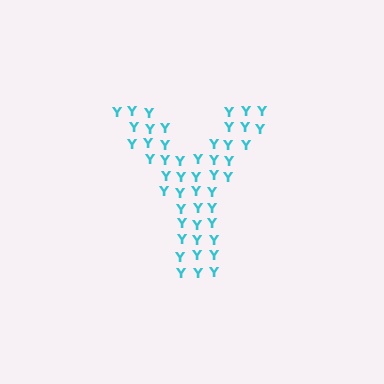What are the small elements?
The small elements are letter Y's.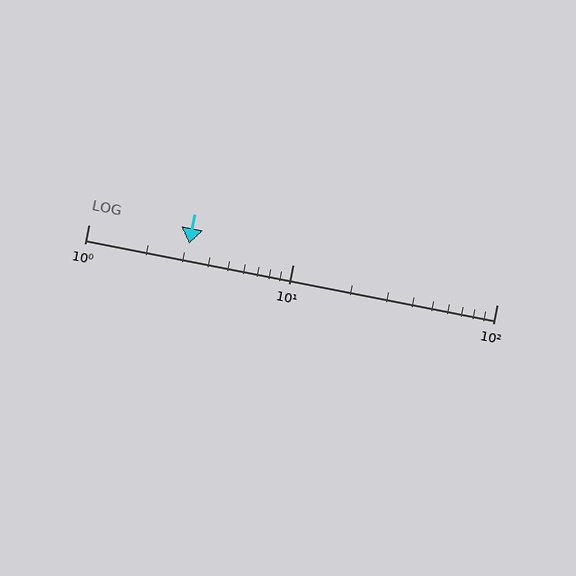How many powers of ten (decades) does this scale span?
The scale spans 2 decades, from 1 to 100.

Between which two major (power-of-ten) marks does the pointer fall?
The pointer is between 1 and 10.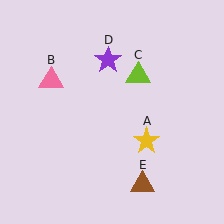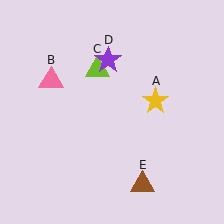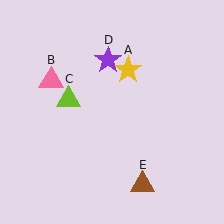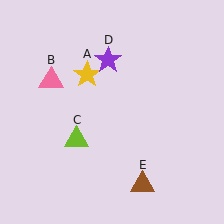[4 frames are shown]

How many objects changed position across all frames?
2 objects changed position: yellow star (object A), lime triangle (object C).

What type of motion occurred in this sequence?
The yellow star (object A), lime triangle (object C) rotated counterclockwise around the center of the scene.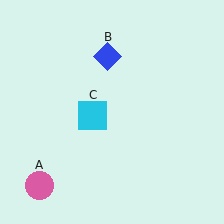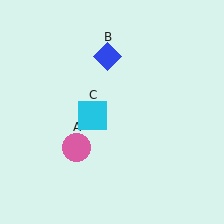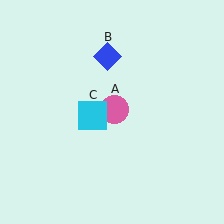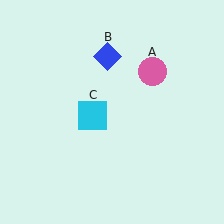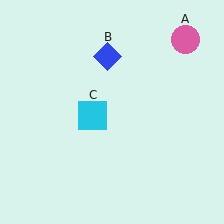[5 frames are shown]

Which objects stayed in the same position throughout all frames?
Blue diamond (object B) and cyan square (object C) remained stationary.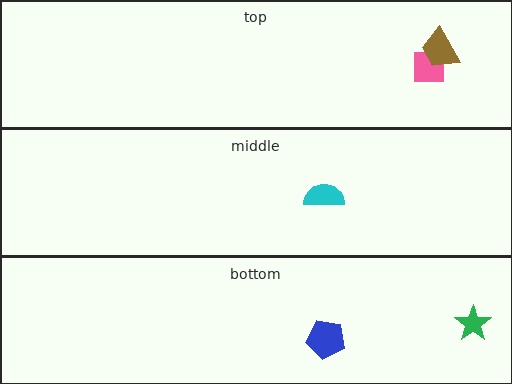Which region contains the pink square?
The top region.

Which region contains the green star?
The bottom region.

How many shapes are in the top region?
2.